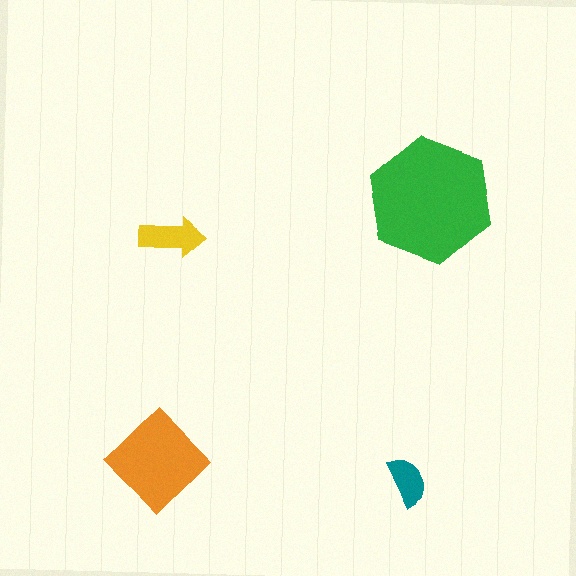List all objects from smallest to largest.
The teal semicircle, the yellow arrow, the orange diamond, the green hexagon.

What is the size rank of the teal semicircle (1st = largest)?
4th.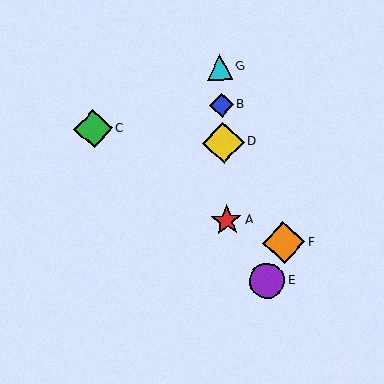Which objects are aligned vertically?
Objects A, B, D, G are aligned vertically.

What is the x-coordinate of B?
Object B is at x≈221.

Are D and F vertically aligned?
No, D is at x≈223 and F is at x≈284.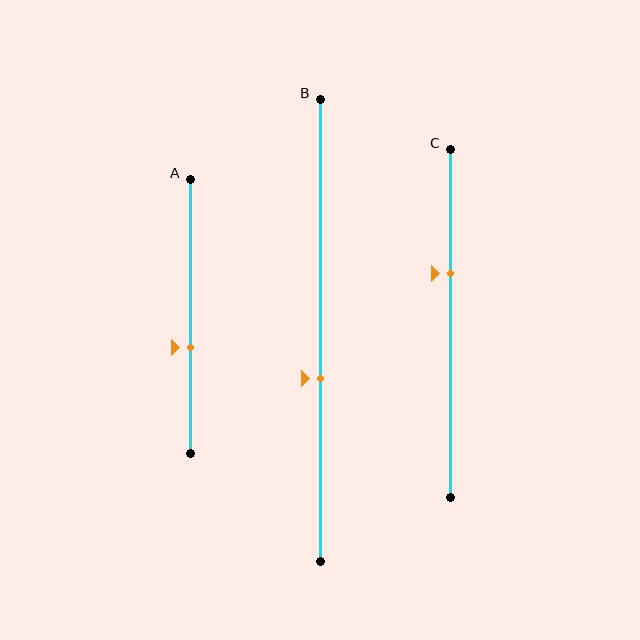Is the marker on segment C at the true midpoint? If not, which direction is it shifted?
No, the marker on segment C is shifted upward by about 14% of the segment length.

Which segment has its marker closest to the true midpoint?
Segment B has its marker closest to the true midpoint.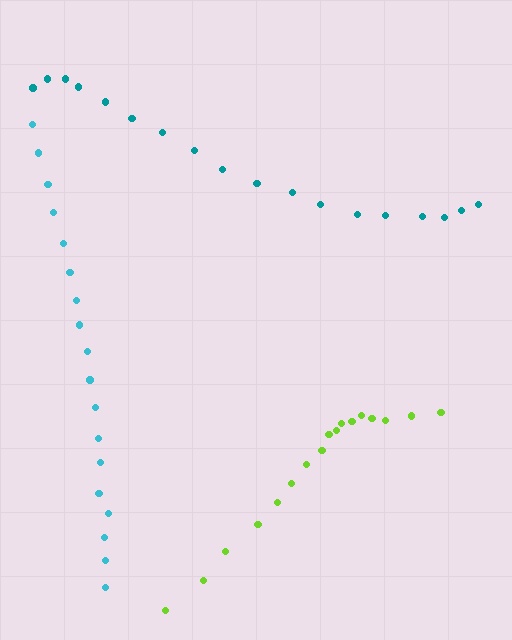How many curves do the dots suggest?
There are 3 distinct paths.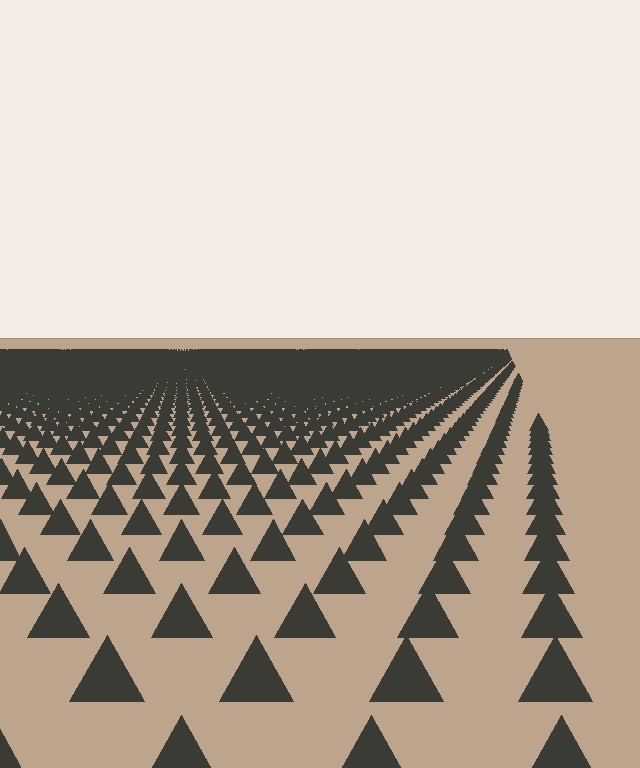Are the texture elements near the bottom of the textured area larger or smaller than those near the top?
Larger. Near the bottom, elements are closer to the viewer and appear at a bigger on-screen size.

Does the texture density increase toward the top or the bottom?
Density increases toward the top.